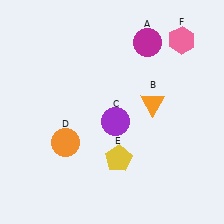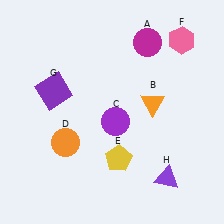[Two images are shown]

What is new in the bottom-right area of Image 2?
A purple triangle (H) was added in the bottom-right area of Image 2.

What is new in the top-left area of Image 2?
A purple square (G) was added in the top-left area of Image 2.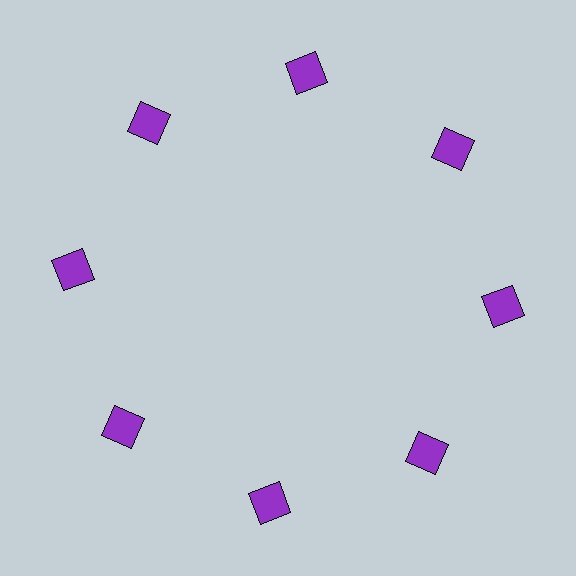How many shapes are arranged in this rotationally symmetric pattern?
There are 8 shapes, arranged in 8 groups of 1.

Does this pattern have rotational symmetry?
Yes, this pattern has 8-fold rotational symmetry. It looks the same after rotating 45 degrees around the center.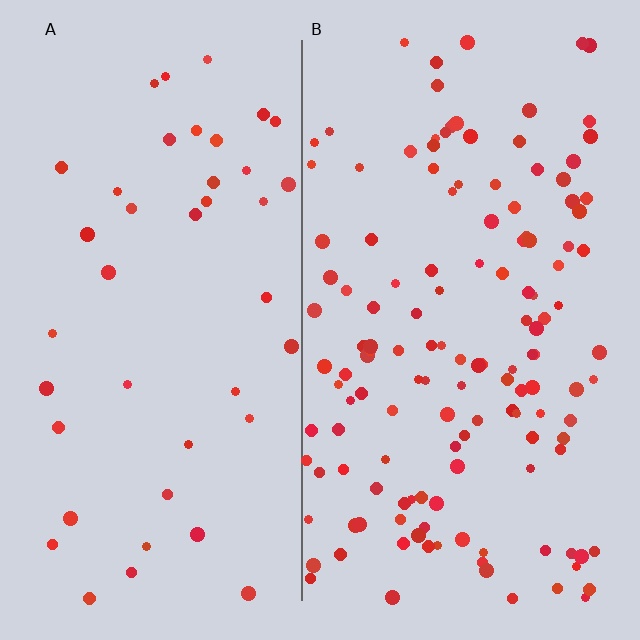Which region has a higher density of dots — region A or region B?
B (the right).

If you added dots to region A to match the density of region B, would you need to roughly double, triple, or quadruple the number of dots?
Approximately triple.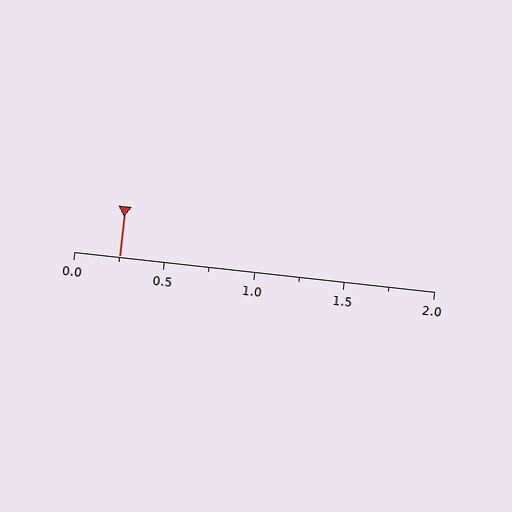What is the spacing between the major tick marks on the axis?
The major ticks are spaced 0.5 apart.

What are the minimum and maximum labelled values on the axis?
The axis runs from 0.0 to 2.0.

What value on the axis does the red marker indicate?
The marker indicates approximately 0.25.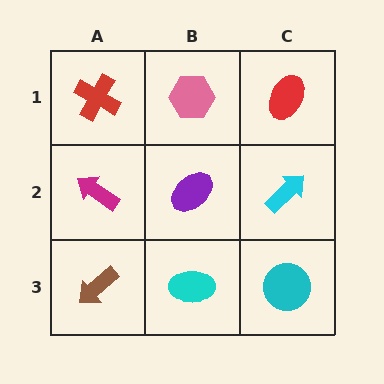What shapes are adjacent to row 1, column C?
A cyan arrow (row 2, column C), a pink hexagon (row 1, column B).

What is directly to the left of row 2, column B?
A magenta arrow.